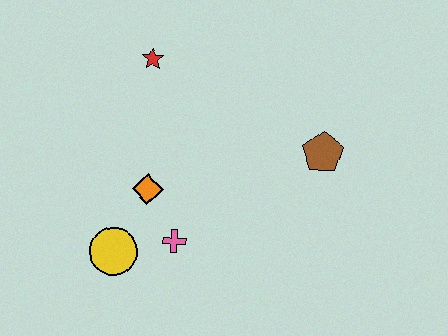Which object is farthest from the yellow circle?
The brown pentagon is farthest from the yellow circle.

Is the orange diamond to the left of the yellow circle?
No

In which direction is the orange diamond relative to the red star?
The orange diamond is below the red star.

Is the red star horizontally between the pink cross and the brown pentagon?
No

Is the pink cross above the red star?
No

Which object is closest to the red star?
The orange diamond is closest to the red star.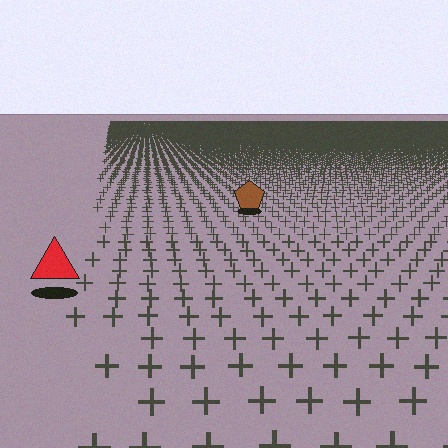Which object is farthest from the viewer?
The brown pentagon is farthest from the viewer. It appears smaller and the ground texture around it is denser.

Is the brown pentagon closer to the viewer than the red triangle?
No. The red triangle is closer — you can tell from the texture gradient: the ground texture is coarser near it.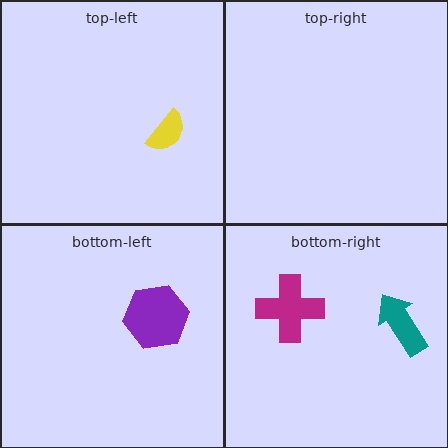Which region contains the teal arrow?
The bottom-right region.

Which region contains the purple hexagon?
The bottom-left region.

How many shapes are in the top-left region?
1.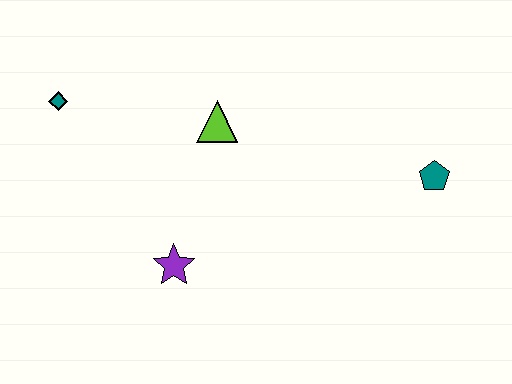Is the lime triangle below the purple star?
No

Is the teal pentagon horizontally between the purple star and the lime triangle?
No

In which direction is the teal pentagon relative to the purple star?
The teal pentagon is to the right of the purple star.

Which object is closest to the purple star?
The lime triangle is closest to the purple star.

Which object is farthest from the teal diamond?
The teal pentagon is farthest from the teal diamond.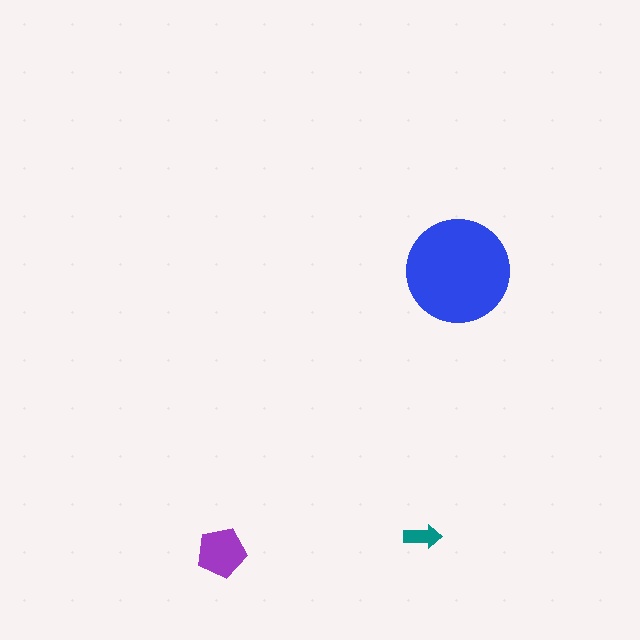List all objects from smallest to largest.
The teal arrow, the purple pentagon, the blue circle.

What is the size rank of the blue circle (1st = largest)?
1st.